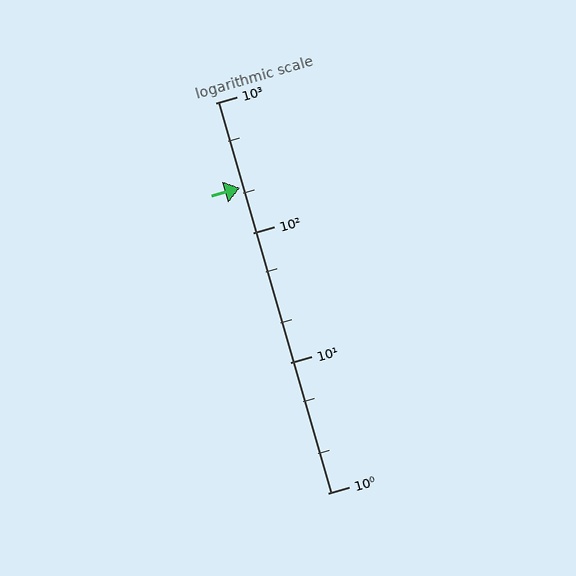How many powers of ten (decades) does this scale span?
The scale spans 3 decades, from 1 to 1000.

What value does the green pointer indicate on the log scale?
The pointer indicates approximately 220.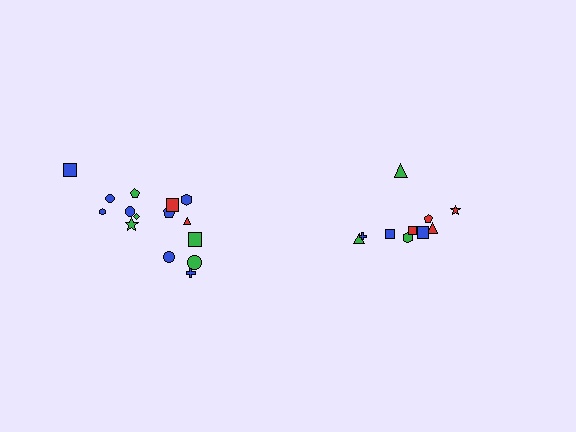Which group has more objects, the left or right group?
The left group.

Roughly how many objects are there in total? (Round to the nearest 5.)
Roughly 25 objects in total.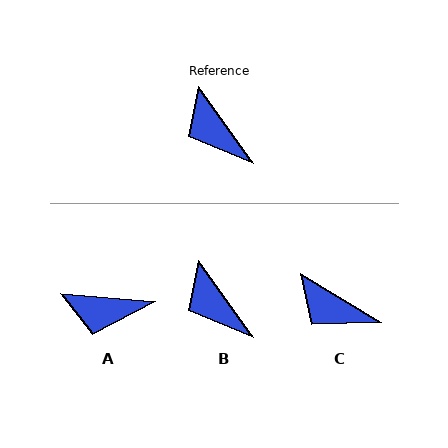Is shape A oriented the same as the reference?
No, it is off by about 49 degrees.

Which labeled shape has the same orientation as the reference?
B.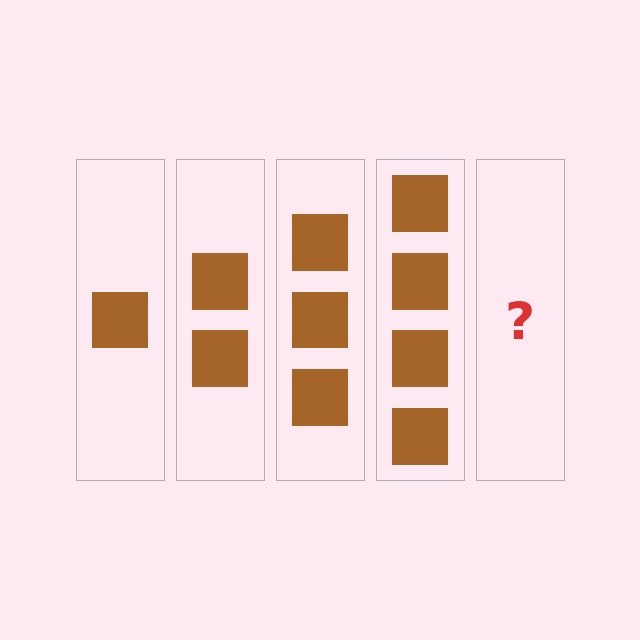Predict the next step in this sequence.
The next step is 5 squares.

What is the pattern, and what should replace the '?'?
The pattern is that each step adds one more square. The '?' should be 5 squares.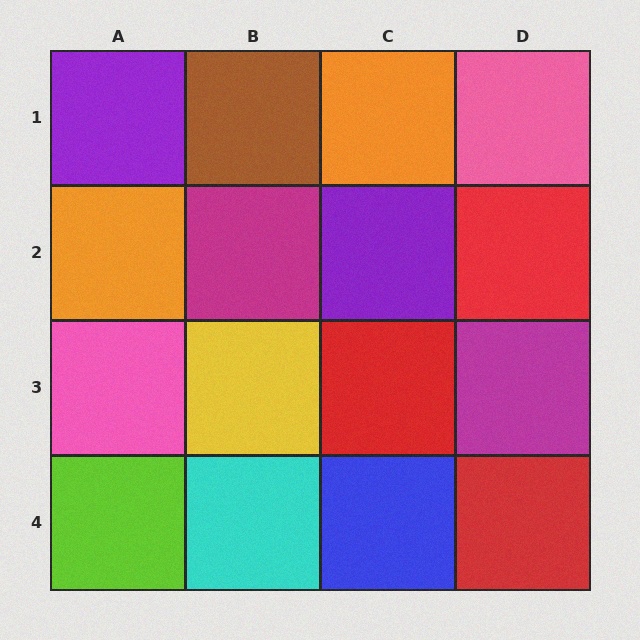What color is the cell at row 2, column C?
Purple.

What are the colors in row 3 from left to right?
Pink, yellow, red, magenta.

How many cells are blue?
1 cell is blue.